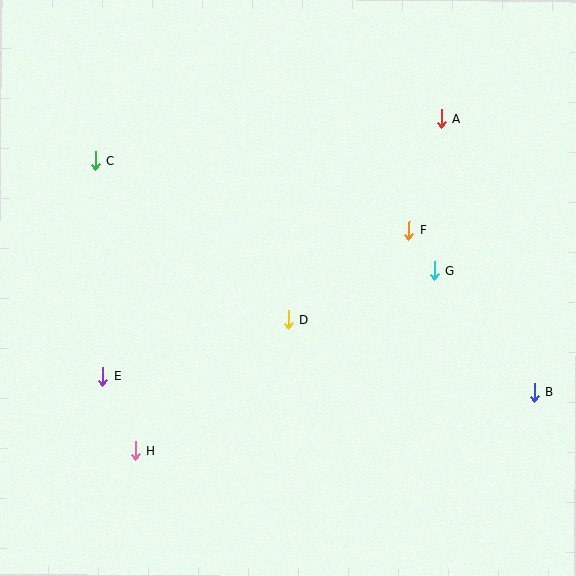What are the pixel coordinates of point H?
Point H is at (135, 450).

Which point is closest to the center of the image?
Point D at (288, 320) is closest to the center.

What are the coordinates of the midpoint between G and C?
The midpoint between G and C is at (265, 215).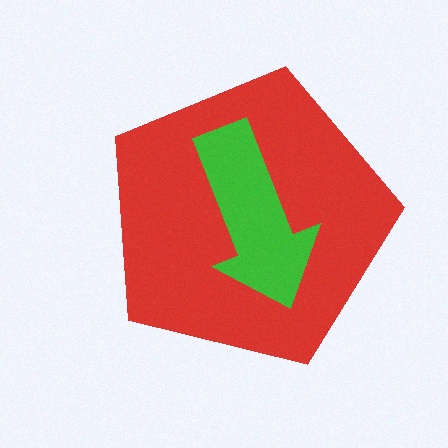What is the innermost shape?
The green arrow.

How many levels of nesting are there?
2.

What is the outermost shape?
The red pentagon.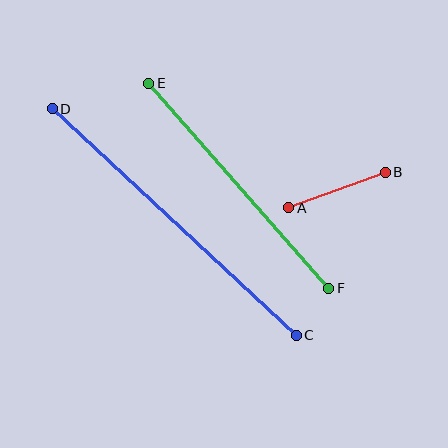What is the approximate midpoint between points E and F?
The midpoint is at approximately (239, 186) pixels.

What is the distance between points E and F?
The distance is approximately 273 pixels.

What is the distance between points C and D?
The distance is approximately 333 pixels.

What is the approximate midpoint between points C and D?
The midpoint is at approximately (174, 222) pixels.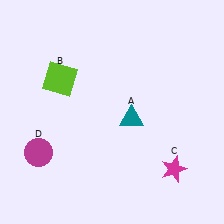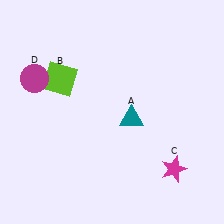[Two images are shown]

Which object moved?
The magenta circle (D) moved up.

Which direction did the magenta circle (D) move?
The magenta circle (D) moved up.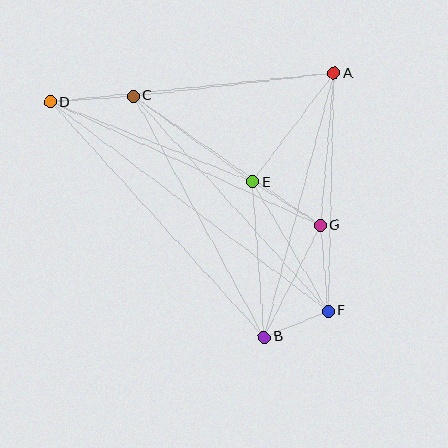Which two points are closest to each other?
Points B and F are closest to each other.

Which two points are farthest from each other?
Points D and F are farthest from each other.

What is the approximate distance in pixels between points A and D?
The distance between A and D is approximately 285 pixels.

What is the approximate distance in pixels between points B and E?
The distance between B and E is approximately 156 pixels.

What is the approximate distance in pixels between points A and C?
The distance between A and C is approximately 202 pixels.